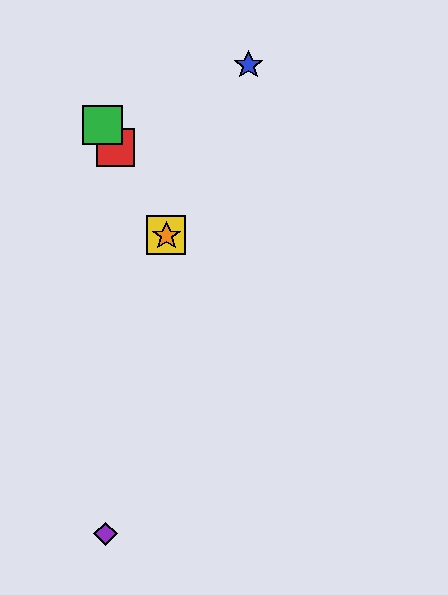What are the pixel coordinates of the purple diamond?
The purple diamond is at (105, 534).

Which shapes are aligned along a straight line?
The red square, the green square, the yellow square, the orange star are aligned along a straight line.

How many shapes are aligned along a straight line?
4 shapes (the red square, the green square, the yellow square, the orange star) are aligned along a straight line.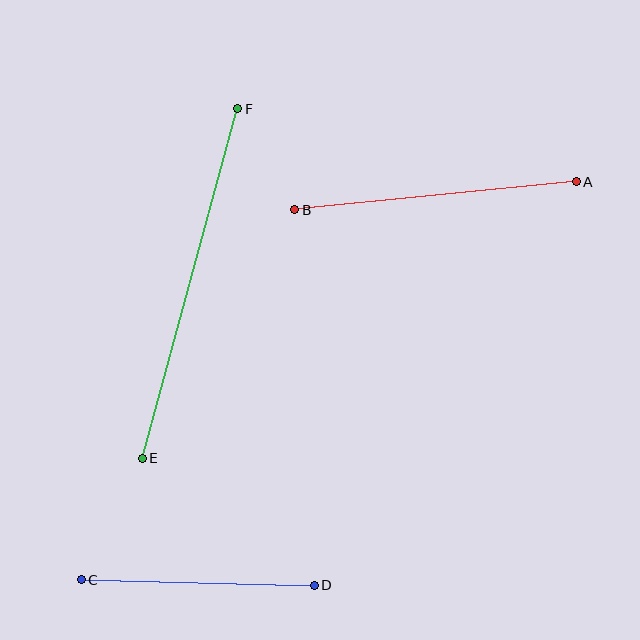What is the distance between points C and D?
The distance is approximately 233 pixels.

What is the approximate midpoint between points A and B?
The midpoint is at approximately (436, 196) pixels.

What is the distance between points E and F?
The distance is approximately 363 pixels.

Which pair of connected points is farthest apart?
Points E and F are farthest apart.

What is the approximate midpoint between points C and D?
The midpoint is at approximately (198, 582) pixels.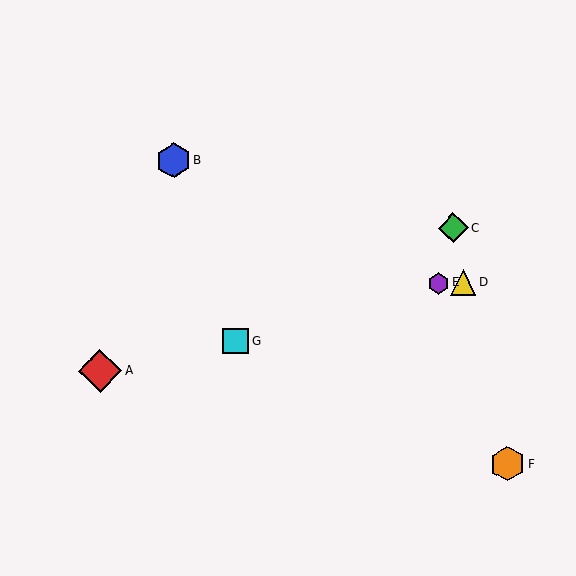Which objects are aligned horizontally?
Objects D, E are aligned horizontally.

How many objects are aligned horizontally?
2 objects (D, E) are aligned horizontally.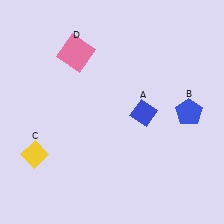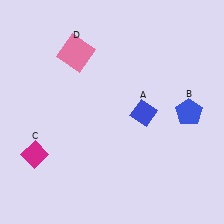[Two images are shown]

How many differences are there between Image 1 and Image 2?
There is 1 difference between the two images.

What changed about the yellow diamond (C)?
In Image 1, C is yellow. In Image 2, it changed to magenta.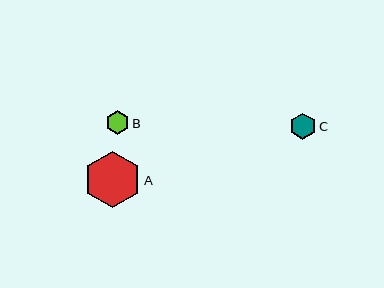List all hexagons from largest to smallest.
From largest to smallest: A, C, B.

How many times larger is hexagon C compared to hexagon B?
Hexagon C is approximately 1.1 times the size of hexagon B.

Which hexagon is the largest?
Hexagon A is the largest with a size of approximately 57 pixels.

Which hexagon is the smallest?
Hexagon B is the smallest with a size of approximately 23 pixels.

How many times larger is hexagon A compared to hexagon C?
Hexagon A is approximately 2.1 times the size of hexagon C.